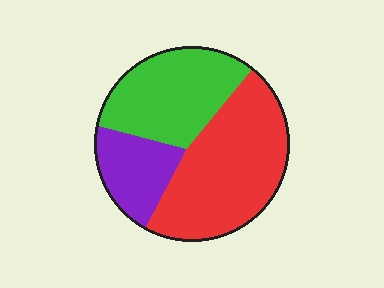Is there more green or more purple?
Green.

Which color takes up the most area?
Red, at roughly 50%.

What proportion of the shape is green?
Green covers 34% of the shape.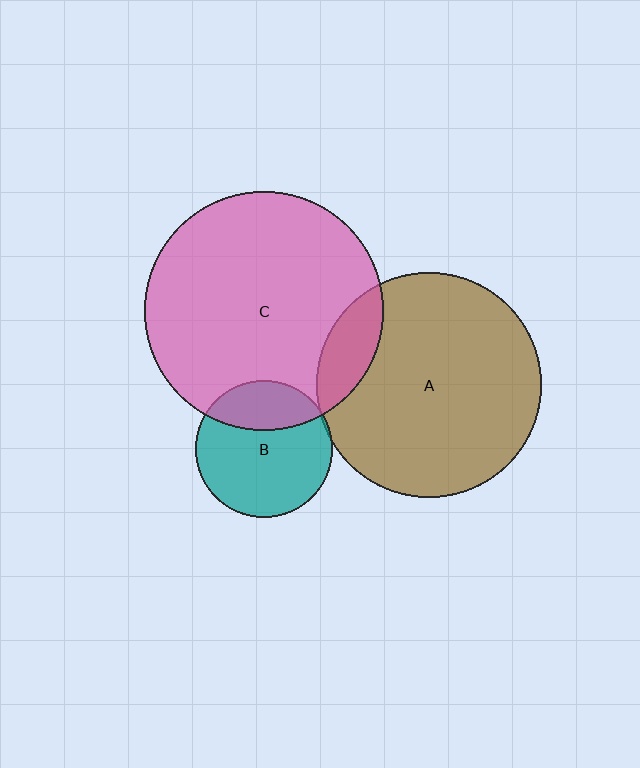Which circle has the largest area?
Circle C (pink).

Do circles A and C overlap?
Yes.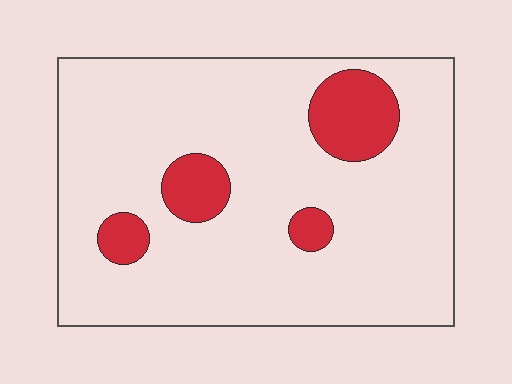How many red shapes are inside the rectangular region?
4.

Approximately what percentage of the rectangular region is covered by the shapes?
Approximately 15%.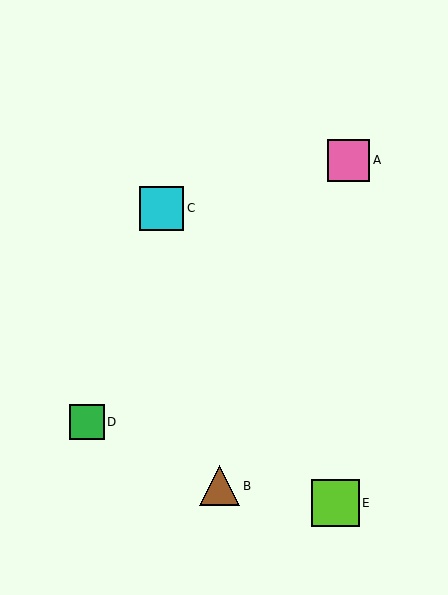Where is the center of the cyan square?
The center of the cyan square is at (162, 208).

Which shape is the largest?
The lime square (labeled E) is the largest.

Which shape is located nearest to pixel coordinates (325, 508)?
The lime square (labeled E) at (336, 503) is nearest to that location.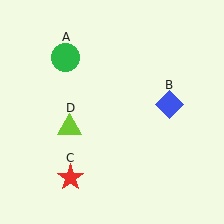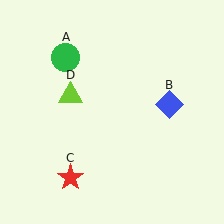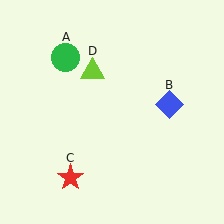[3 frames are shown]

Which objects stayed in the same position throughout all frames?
Green circle (object A) and blue diamond (object B) and red star (object C) remained stationary.